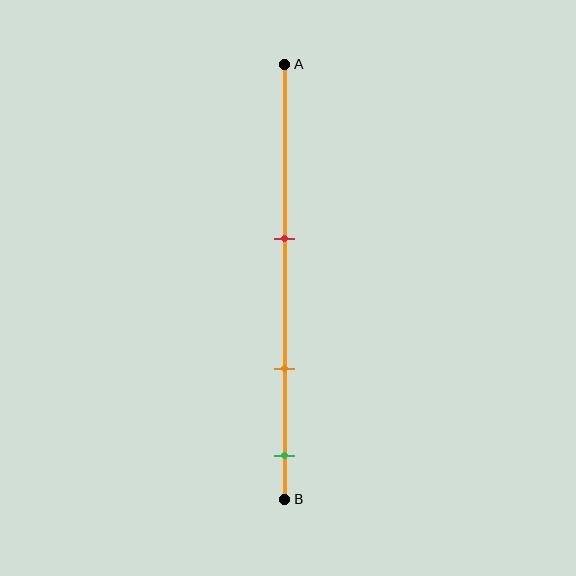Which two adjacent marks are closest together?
The orange and green marks are the closest adjacent pair.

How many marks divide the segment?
There are 3 marks dividing the segment.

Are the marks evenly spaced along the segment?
Yes, the marks are approximately evenly spaced.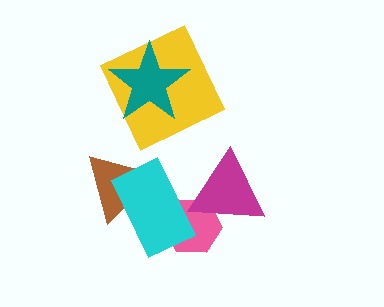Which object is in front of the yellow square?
The teal star is in front of the yellow square.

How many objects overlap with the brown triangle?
1 object overlaps with the brown triangle.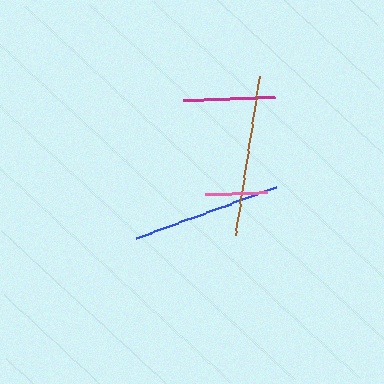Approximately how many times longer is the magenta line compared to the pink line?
The magenta line is approximately 1.5 times the length of the pink line.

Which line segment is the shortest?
The pink line is the shortest at approximately 62 pixels.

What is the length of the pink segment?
The pink segment is approximately 62 pixels long.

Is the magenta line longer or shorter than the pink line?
The magenta line is longer than the pink line.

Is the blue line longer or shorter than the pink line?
The blue line is longer than the pink line.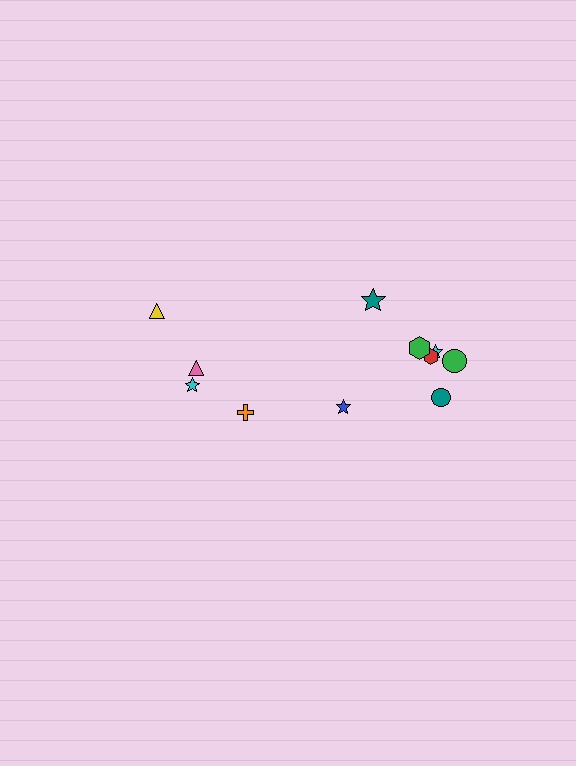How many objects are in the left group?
There are 4 objects.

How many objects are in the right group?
There are 7 objects.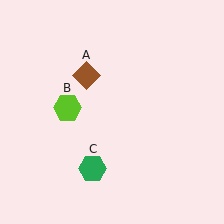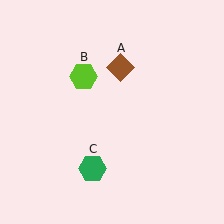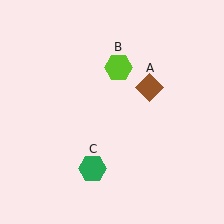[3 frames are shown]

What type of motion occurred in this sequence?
The brown diamond (object A), lime hexagon (object B) rotated clockwise around the center of the scene.